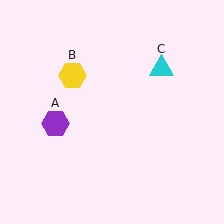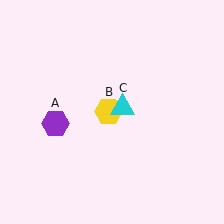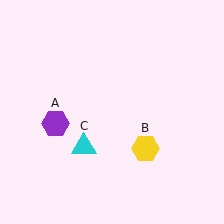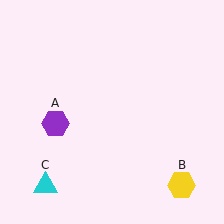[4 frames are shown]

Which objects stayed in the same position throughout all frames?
Purple hexagon (object A) remained stationary.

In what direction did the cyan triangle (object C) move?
The cyan triangle (object C) moved down and to the left.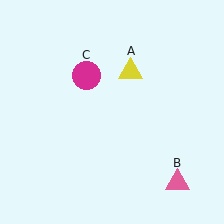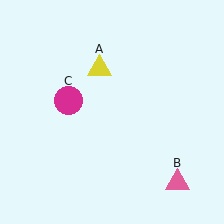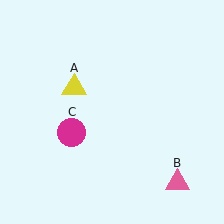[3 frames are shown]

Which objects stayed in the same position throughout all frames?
Pink triangle (object B) remained stationary.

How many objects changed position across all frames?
2 objects changed position: yellow triangle (object A), magenta circle (object C).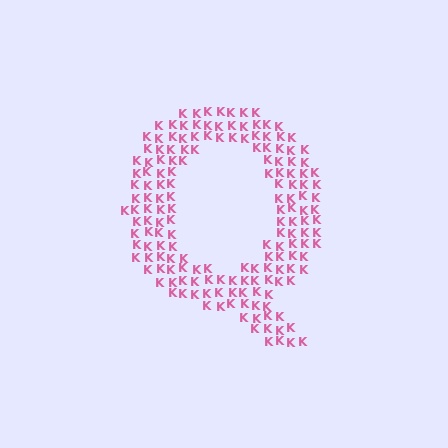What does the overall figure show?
The overall figure shows the letter Q.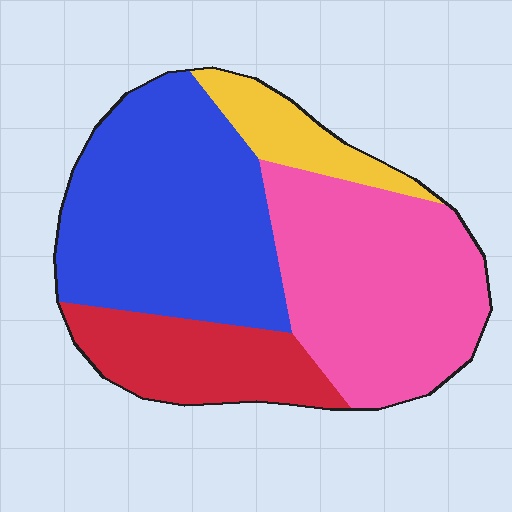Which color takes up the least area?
Yellow, at roughly 10%.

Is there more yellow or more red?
Red.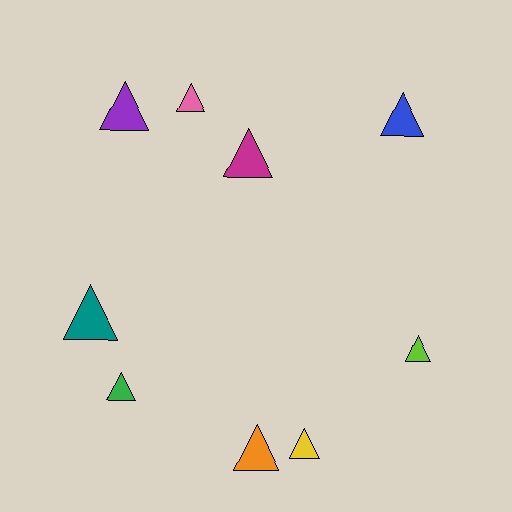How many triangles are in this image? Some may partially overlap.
There are 9 triangles.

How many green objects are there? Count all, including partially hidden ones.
There is 1 green object.